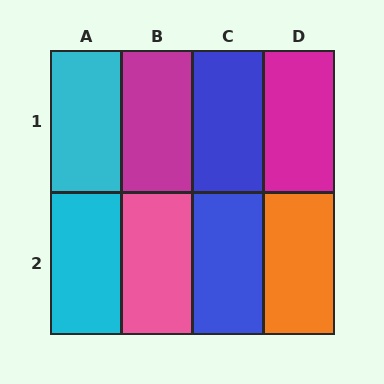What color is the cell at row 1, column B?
Magenta.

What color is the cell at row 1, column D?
Magenta.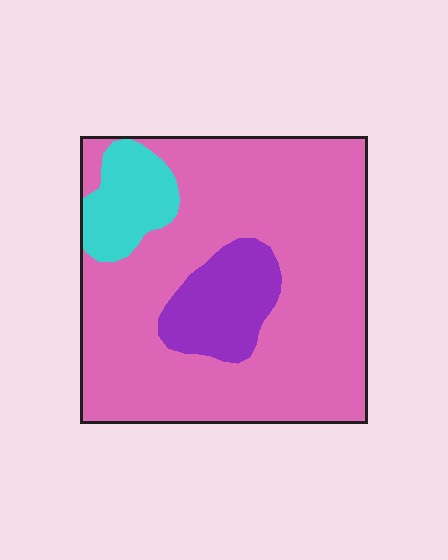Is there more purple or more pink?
Pink.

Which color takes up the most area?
Pink, at roughly 75%.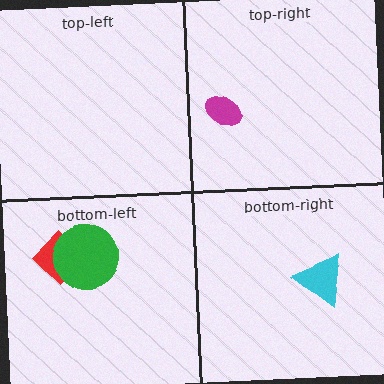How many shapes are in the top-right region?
1.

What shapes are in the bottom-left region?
The red diamond, the green circle.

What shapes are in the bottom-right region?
The cyan triangle.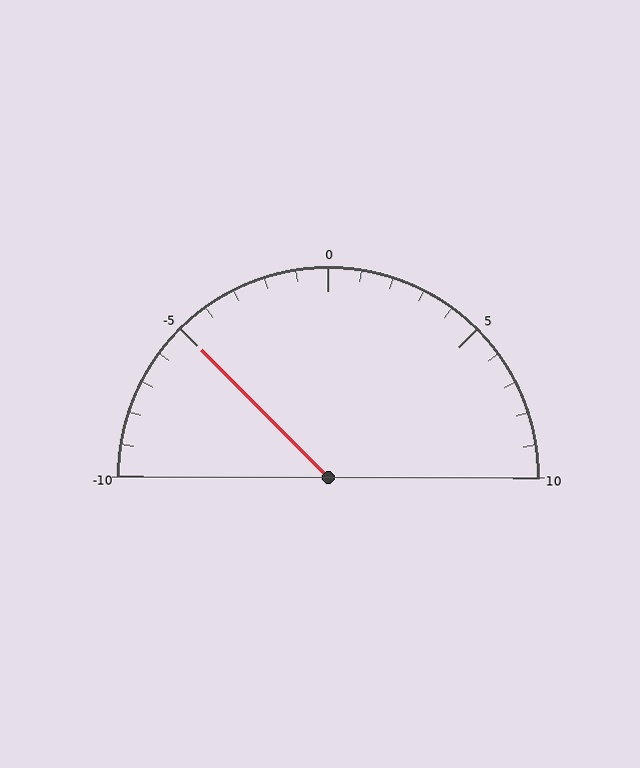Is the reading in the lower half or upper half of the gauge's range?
The reading is in the lower half of the range (-10 to 10).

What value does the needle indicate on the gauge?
The needle indicates approximately -5.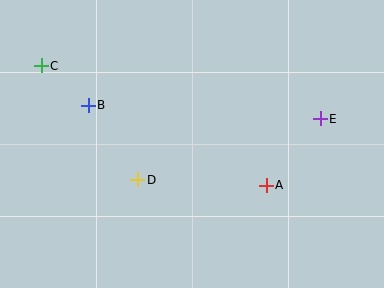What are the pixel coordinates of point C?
Point C is at (41, 66).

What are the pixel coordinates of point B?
Point B is at (88, 105).